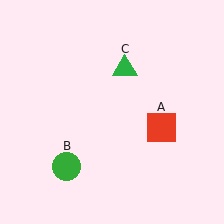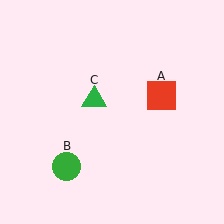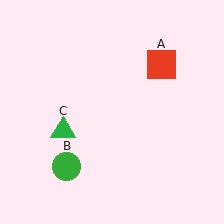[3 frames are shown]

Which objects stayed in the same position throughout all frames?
Green circle (object B) remained stationary.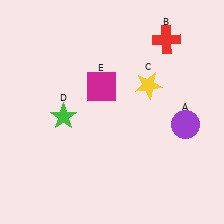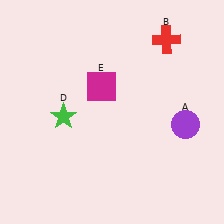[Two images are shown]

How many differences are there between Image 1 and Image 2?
There is 1 difference between the two images.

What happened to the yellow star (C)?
The yellow star (C) was removed in Image 2. It was in the top-right area of Image 1.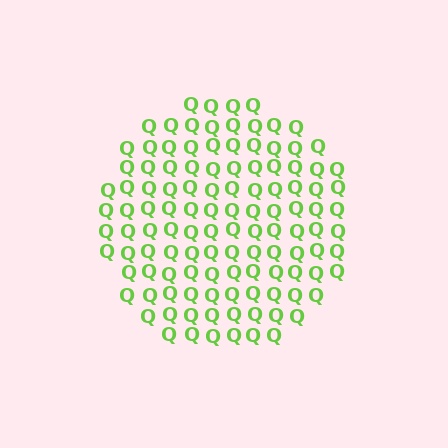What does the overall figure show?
The overall figure shows a circle.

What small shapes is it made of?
It is made of small letter Q's.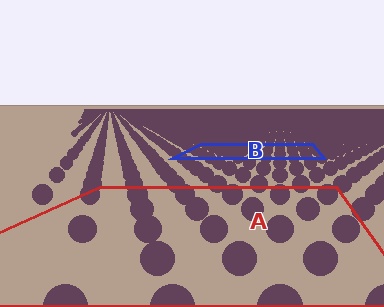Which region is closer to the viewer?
Region A is closer. The texture elements there are larger and more spread out.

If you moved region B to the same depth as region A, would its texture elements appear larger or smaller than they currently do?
They would appear larger. At a closer depth, the same texture elements are projected at a bigger on-screen size.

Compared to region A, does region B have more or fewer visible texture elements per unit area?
Region B has more texture elements per unit area — they are packed more densely because it is farther away.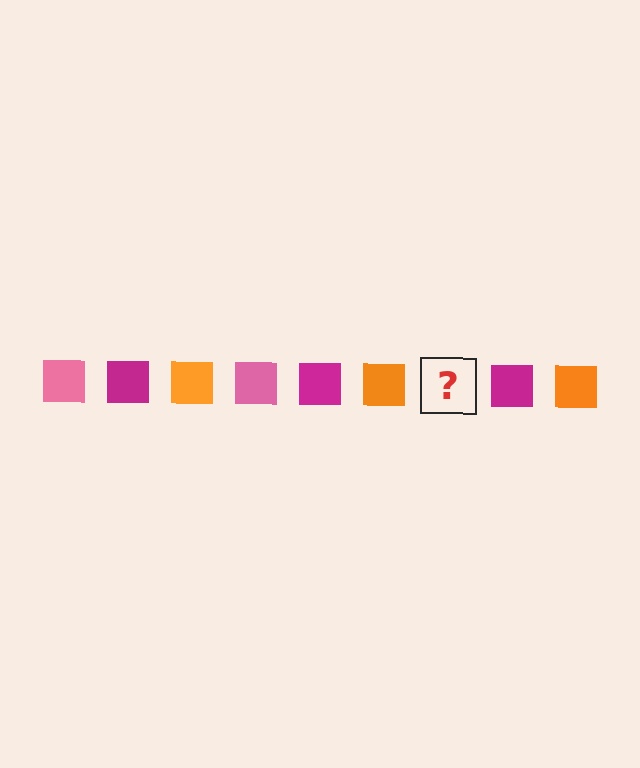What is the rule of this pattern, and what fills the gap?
The rule is that the pattern cycles through pink, magenta, orange squares. The gap should be filled with a pink square.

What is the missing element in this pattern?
The missing element is a pink square.